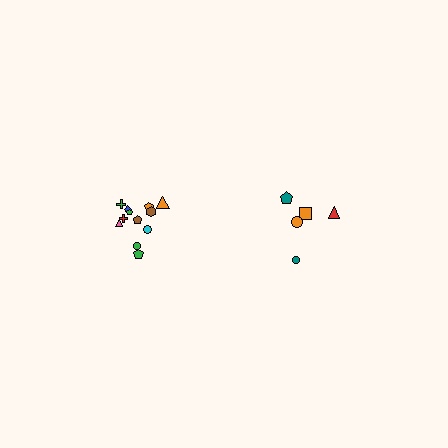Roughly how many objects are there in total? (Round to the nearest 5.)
Roughly 15 objects in total.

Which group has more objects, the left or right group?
The left group.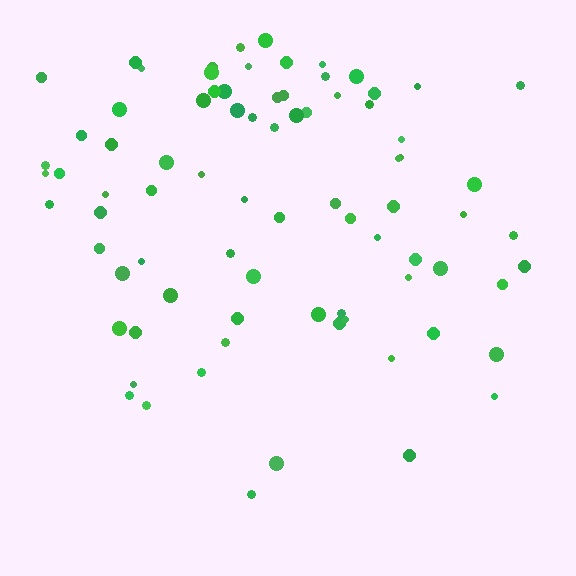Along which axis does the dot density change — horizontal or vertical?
Vertical.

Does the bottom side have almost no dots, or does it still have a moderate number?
Still a moderate number, just noticeably fewer than the top.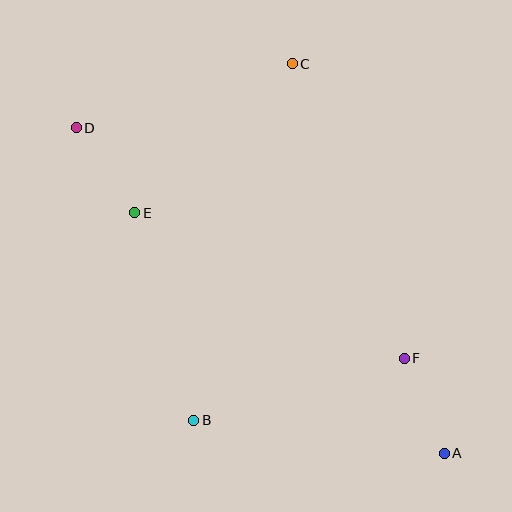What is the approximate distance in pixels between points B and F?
The distance between B and F is approximately 220 pixels.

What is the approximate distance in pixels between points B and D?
The distance between B and D is approximately 315 pixels.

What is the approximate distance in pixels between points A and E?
The distance between A and E is approximately 392 pixels.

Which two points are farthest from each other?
Points A and D are farthest from each other.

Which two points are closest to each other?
Points D and E are closest to each other.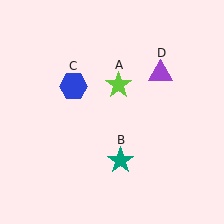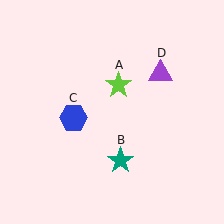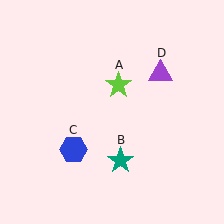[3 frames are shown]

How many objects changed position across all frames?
1 object changed position: blue hexagon (object C).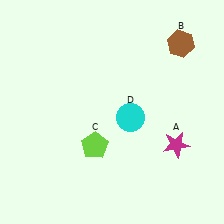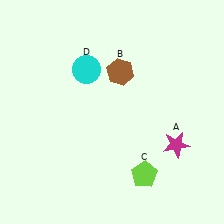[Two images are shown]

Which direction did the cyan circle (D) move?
The cyan circle (D) moved up.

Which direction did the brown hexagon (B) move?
The brown hexagon (B) moved left.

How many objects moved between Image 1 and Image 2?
3 objects moved between the two images.